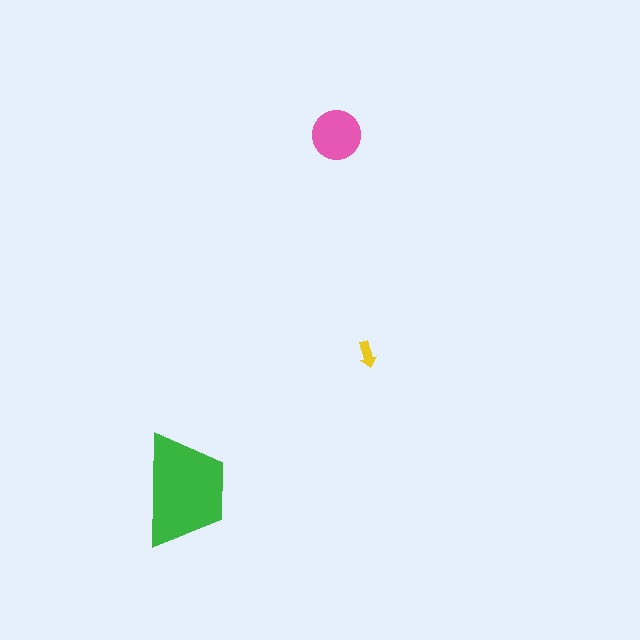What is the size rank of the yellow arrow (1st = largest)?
3rd.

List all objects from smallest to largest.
The yellow arrow, the pink circle, the green trapezoid.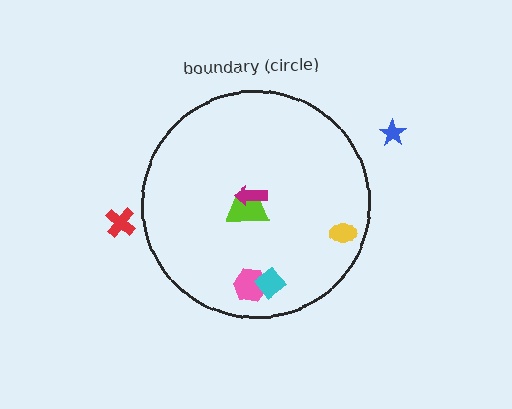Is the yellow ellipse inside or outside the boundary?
Inside.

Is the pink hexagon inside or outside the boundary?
Inside.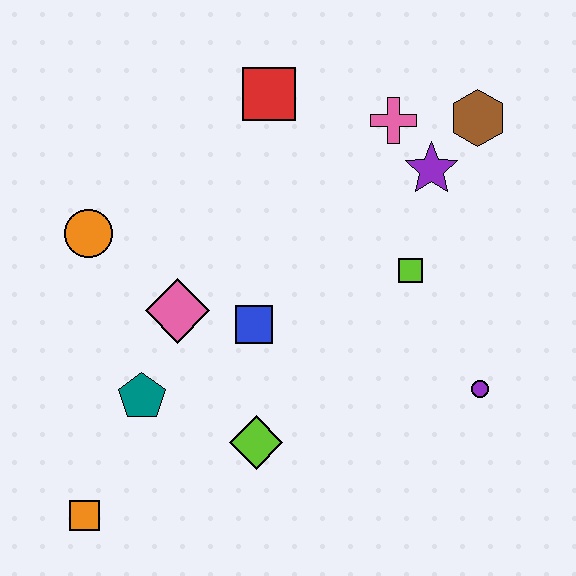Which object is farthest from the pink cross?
The orange square is farthest from the pink cross.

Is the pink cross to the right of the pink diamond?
Yes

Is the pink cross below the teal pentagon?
No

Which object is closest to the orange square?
The teal pentagon is closest to the orange square.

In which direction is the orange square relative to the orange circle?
The orange square is below the orange circle.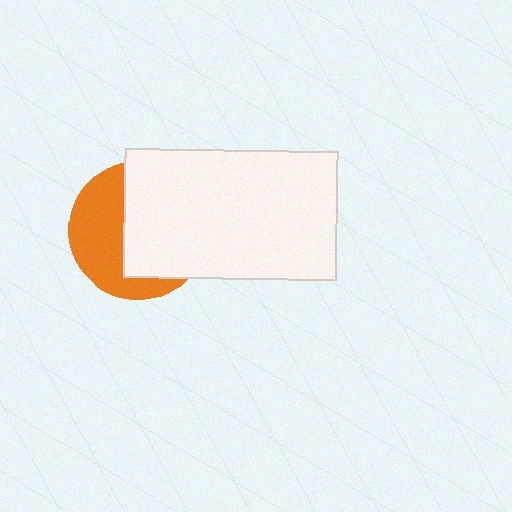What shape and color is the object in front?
The object in front is a white rectangle.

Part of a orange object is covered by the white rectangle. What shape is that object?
It is a circle.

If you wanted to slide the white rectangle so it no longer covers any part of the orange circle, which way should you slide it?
Slide it right — that is the most direct way to separate the two shapes.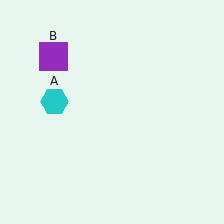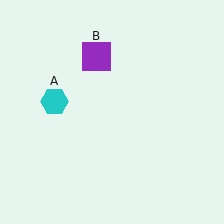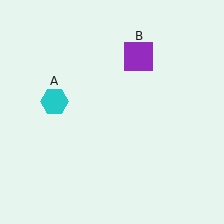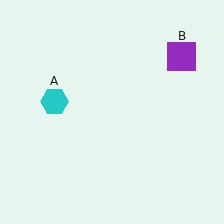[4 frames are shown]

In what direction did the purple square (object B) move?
The purple square (object B) moved right.